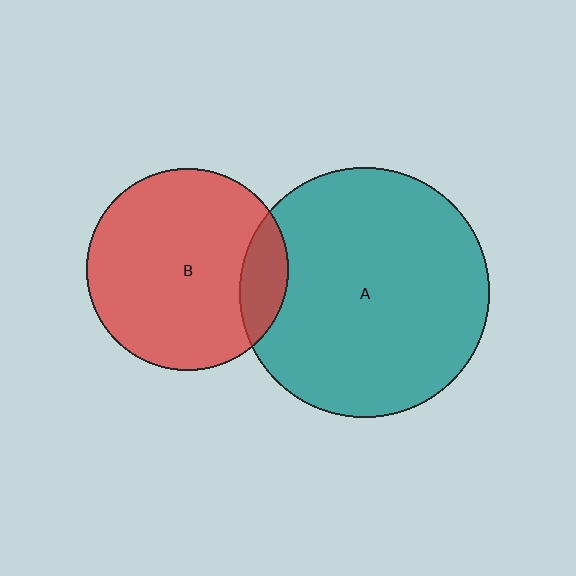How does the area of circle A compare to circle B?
Approximately 1.5 times.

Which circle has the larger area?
Circle A (teal).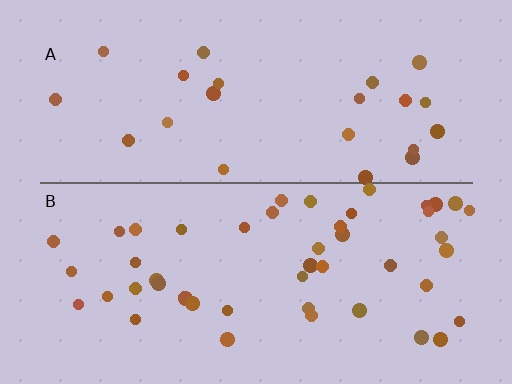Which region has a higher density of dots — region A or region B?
B (the bottom).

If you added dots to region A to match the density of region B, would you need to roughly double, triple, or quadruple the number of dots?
Approximately double.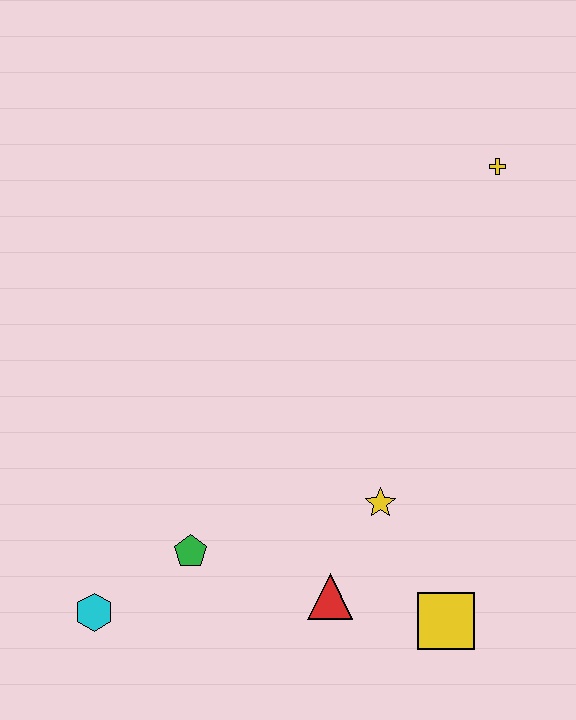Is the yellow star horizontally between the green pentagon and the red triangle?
No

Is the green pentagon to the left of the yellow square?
Yes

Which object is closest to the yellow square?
The red triangle is closest to the yellow square.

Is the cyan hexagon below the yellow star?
Yes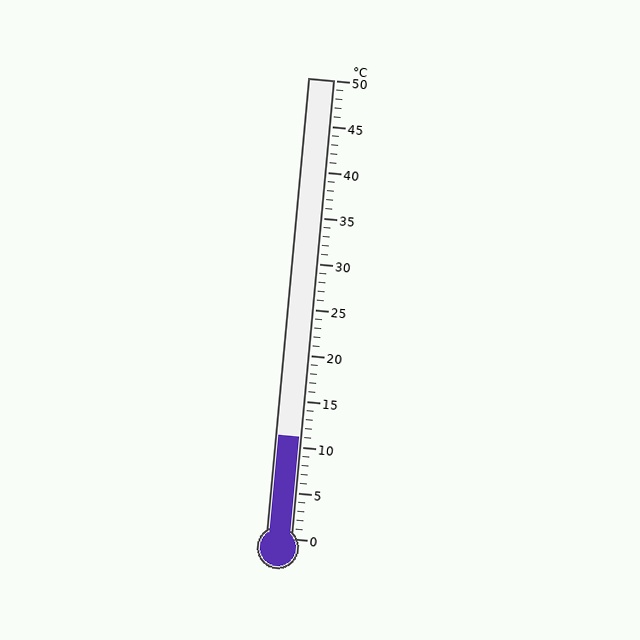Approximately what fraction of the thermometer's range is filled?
The thermometer is filled to approximately 20% of its range.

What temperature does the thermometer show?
The thermometer shows approximately 11°C.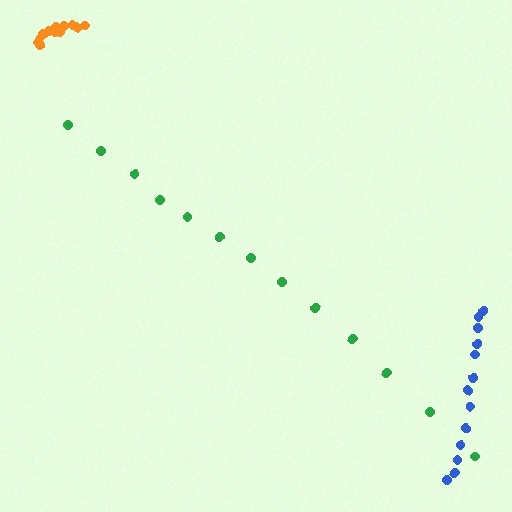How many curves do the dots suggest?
There are 3 distinct paths.